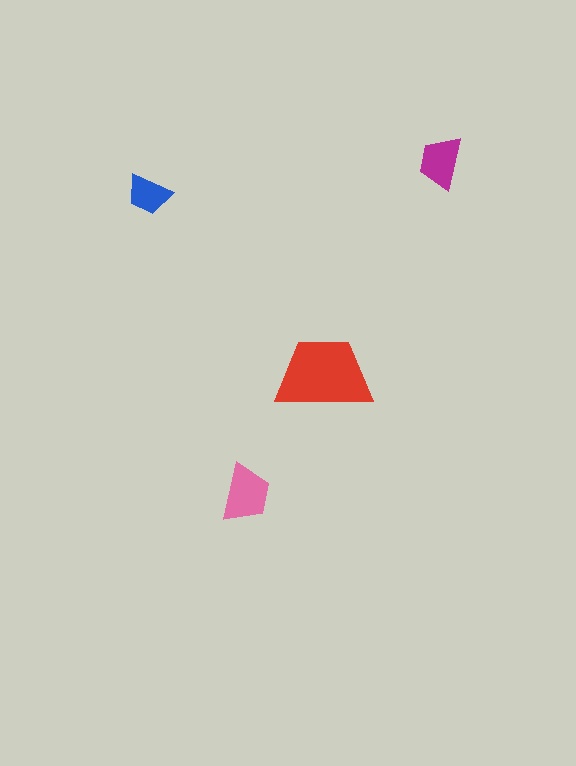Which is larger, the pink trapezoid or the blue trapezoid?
The pink one.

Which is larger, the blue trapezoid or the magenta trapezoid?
The magenta one.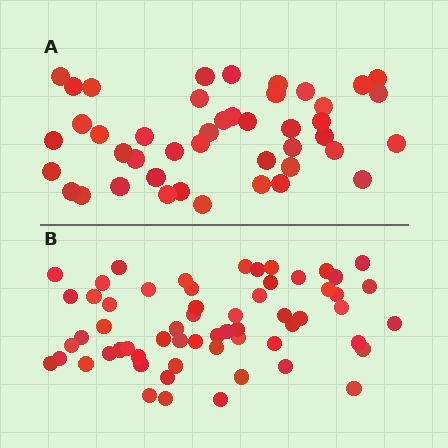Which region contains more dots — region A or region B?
Region B (the bottom region) has more dots.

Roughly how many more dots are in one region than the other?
Region B has approximately 15 more dots than region A.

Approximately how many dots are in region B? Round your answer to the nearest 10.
About 60 dots.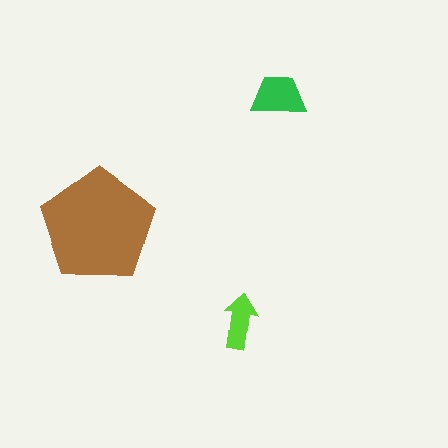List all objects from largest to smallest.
The brown pentagon, the green trapezoid, the lime arrow.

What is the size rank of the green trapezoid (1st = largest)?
2nd.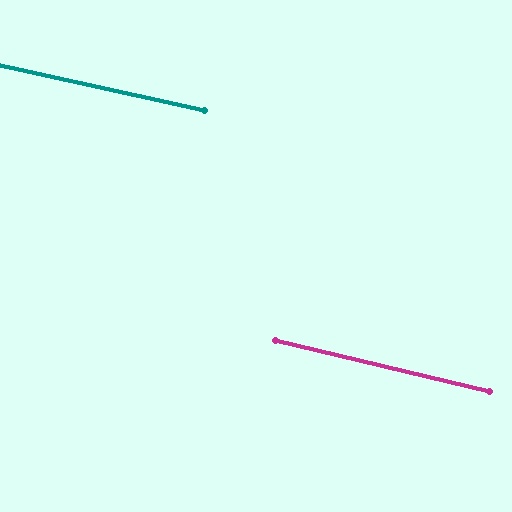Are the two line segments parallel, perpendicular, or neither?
Parallel — their directions differ by only 1.0°.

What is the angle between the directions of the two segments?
Approximately 1 degree.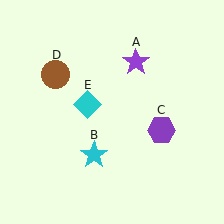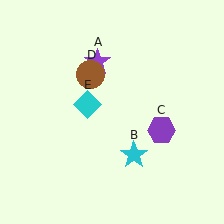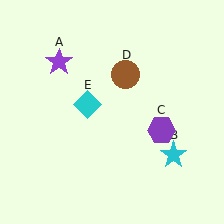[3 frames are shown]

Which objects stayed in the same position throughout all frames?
Purple hexagon (object C) and cyan diamond (object E) remained stationary.